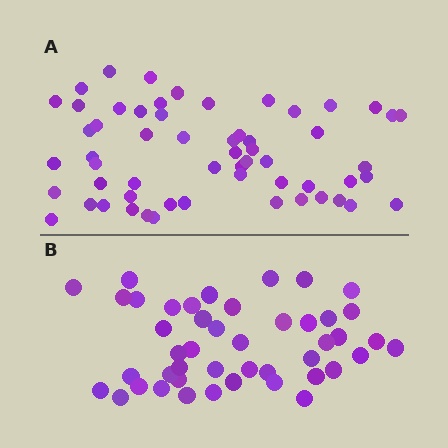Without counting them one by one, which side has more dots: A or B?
Region A (the top region) has more dots.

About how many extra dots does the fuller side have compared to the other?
Region A has approximately 15 more dots than region B.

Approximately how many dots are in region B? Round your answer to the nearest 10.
About 40 dots. (The exact count is 45, which rounds to 40.)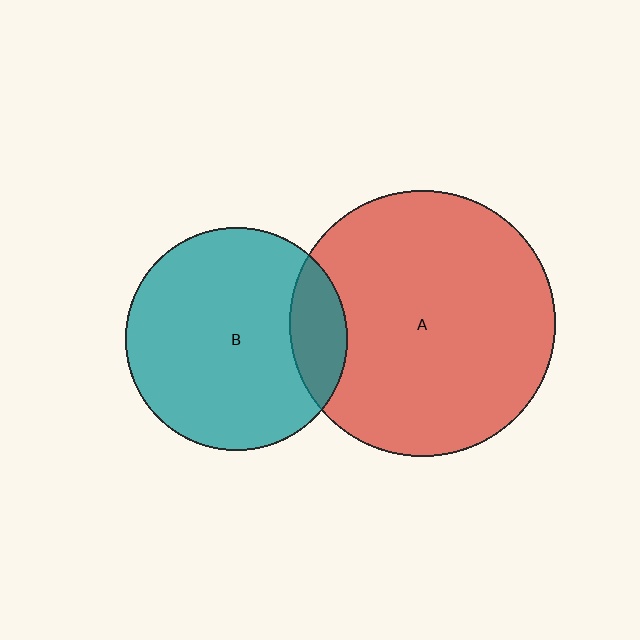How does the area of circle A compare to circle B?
Approximately 1.4 times.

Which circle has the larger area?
Circle A (red).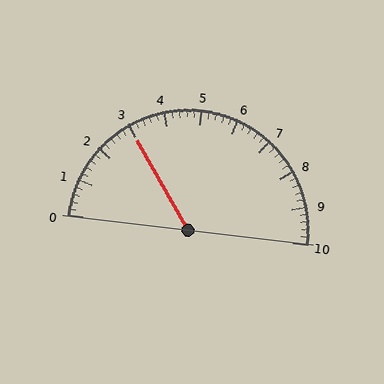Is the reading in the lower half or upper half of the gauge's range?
The reading is in the lower half of the range (0 to 10).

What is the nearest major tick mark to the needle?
The nearest major tick mark is 3.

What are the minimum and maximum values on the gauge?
The gauge ranges from 0 to 10.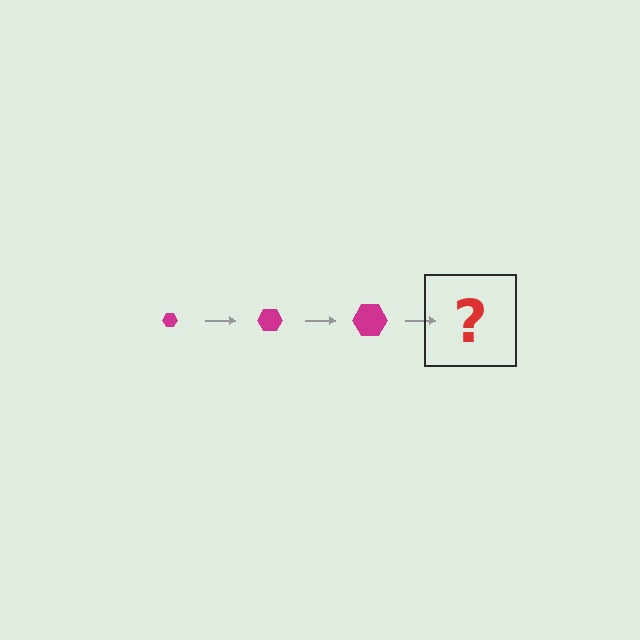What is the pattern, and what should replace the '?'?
The pattern is that the hexagon gets progressively larger each step. The '?' should be a magenta hexagon, larger than the previous one.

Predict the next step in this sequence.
The next step is a magenta hexagon, larger than the previous one.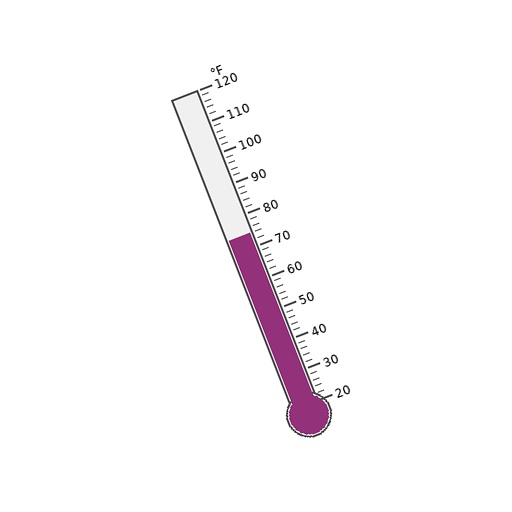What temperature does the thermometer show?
The thermometer shows approximately 74°F.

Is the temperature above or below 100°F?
The temperature is below 100°F.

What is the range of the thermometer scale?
The thermometer scale ranges from 20°F to 120°F.